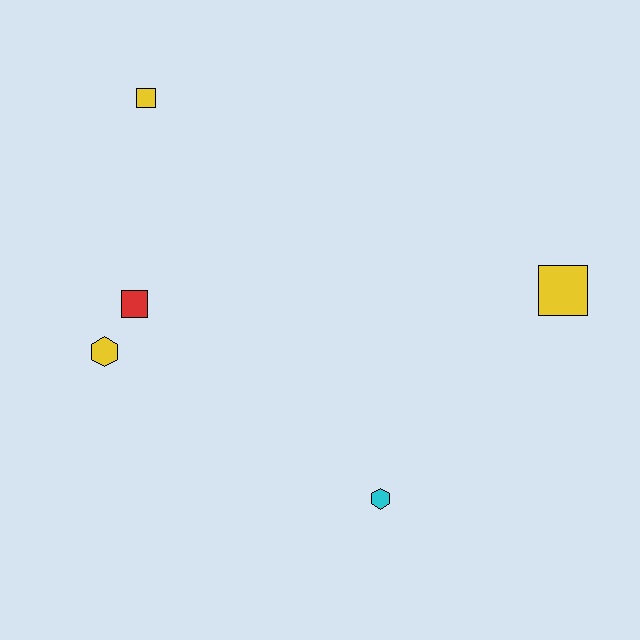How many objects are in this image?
There are 5 objects.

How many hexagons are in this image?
There are 2 hexagons.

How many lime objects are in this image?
There are no lime objects.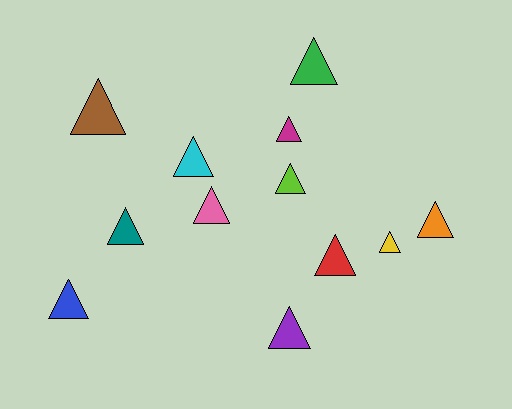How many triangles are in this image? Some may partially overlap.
There are 12 triangles.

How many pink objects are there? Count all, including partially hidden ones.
There is 1 pink object.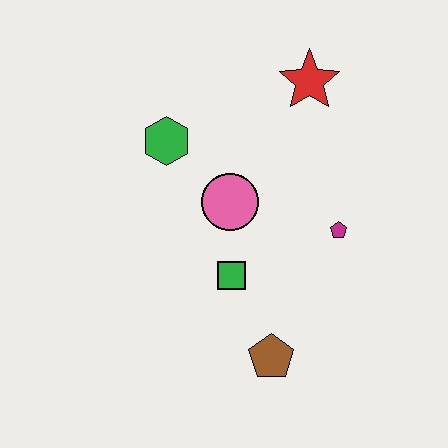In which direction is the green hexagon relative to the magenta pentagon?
The green hexagon is to the left of the magenta pentagon.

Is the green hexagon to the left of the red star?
Yes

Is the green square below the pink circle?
Yes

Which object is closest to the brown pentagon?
The green square is closest to the brown pentagon.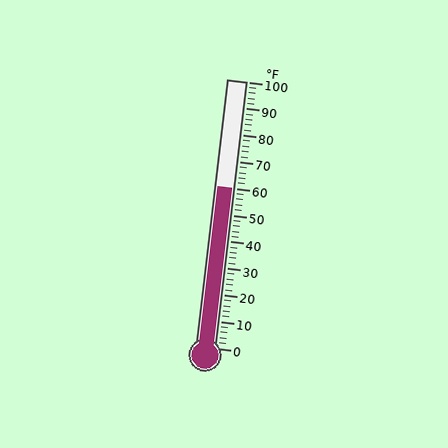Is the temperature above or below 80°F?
The temperature is below 80°F.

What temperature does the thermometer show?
The thermometer shows approximately 60°F.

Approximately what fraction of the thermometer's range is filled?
The thermometer is filled to approximately 60% of its range.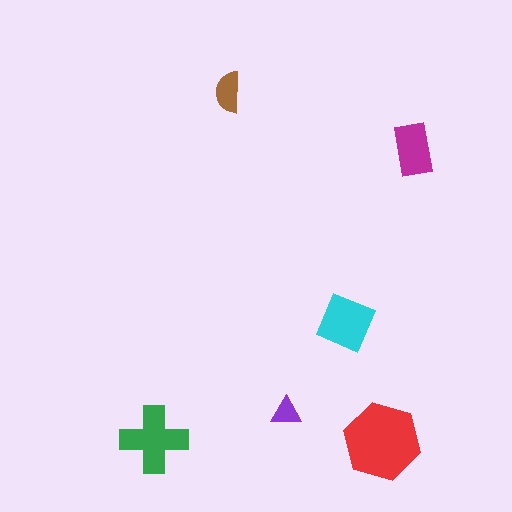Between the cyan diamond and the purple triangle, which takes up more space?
The cyan diamond.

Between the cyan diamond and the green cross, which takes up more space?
The green cross.